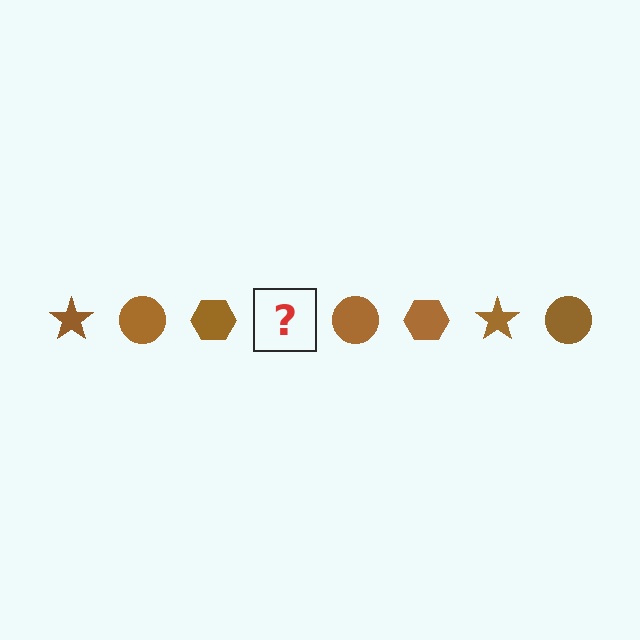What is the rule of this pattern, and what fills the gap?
The rule is that the pattern cycles through star, circle, hexagon shapes in brown. The gap should be filled with a brown star.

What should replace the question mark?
The question mark should be replaced with a brown star.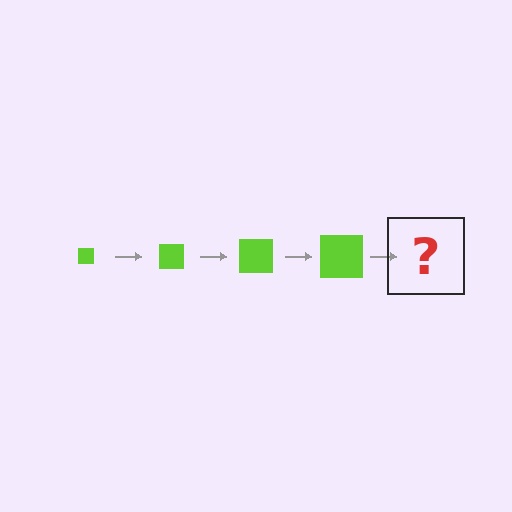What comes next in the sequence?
The next element should be a lime square, larger than the previous one.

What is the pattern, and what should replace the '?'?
The pattern is that the square gets progressively larger each step. The '?' should be a lime square, larger than the previous one.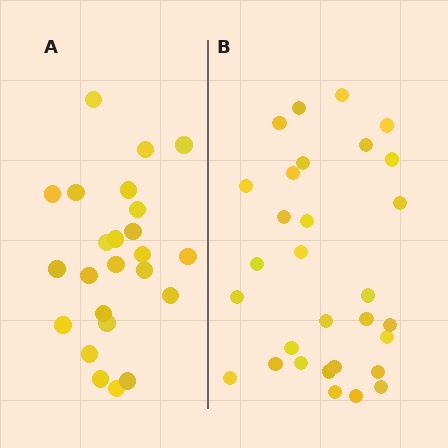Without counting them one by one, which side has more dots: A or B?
Region B (the right region) has more dots.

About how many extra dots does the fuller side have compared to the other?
Region B has about 6 more dots than region A.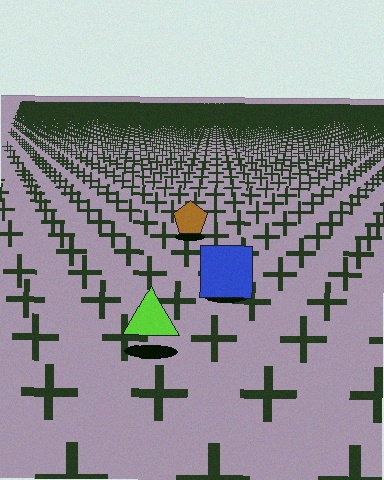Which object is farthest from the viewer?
The brown pentagon is farthest from the viewer. It appears smaller and the ground texture around it is denser.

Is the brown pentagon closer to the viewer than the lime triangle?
No. The lime triangle is closer — you can tell from the texture gradient: the ground texture is coarser near it.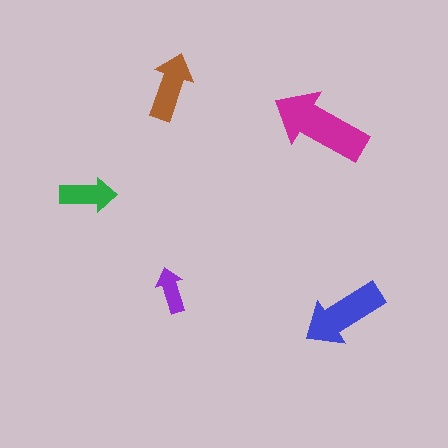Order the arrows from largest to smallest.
the magenta one, the blue one, the brown one, the green one, the purple one.